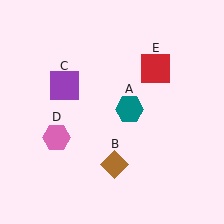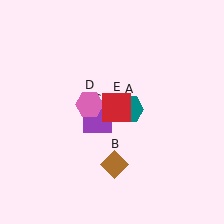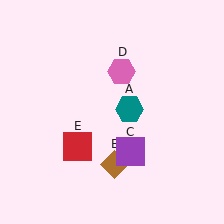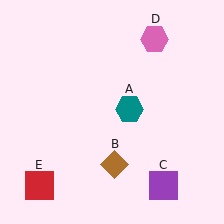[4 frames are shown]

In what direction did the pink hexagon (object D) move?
The pink hexagon (object D) moved up and to the right.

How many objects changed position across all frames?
3 objects changed position: purple square (object C), pink hexagon (object D), red square (object E).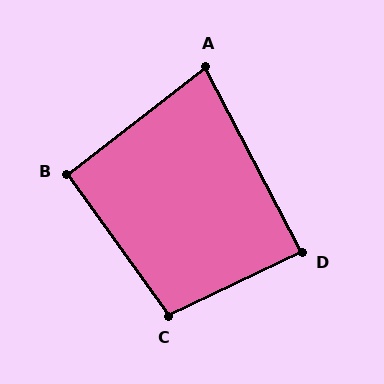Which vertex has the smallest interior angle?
A, at approximately 79 degrees.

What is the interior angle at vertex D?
Approximately 88 degrees (approximately right).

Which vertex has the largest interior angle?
C, at approximately 101 degrees.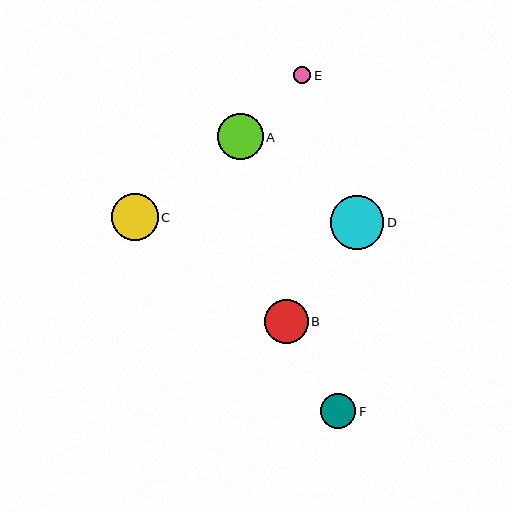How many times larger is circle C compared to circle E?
Circle C is approximately 2.8 times the size of circle E.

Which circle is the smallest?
Circle E is the smallest with a size of approximately 17 pixels.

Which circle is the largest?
Circle D is the largest with a size of approximately 54 pixels.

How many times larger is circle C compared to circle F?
Circle C is approximately 1.4 times the size of circle F.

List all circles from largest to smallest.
From largest to smallest: D, C, A, B, F, E.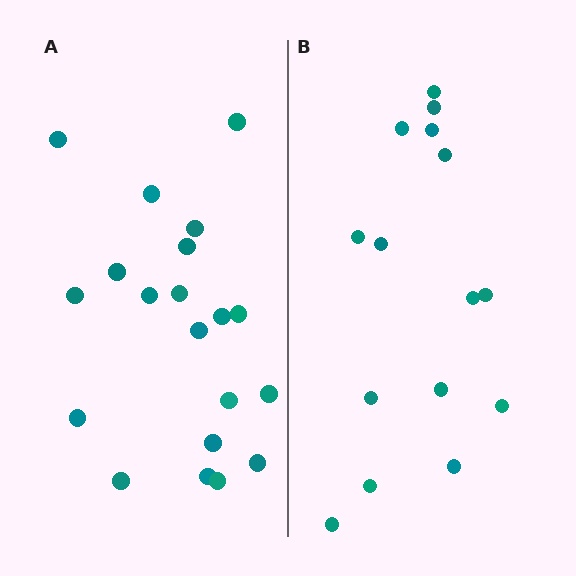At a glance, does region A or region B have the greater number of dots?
Region A (the left region) has more dots.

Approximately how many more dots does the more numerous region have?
Region A has about 5 more dots than region B.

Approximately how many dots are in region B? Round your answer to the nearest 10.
About 20 dots. (The exact count is 15, which rounds to 20.)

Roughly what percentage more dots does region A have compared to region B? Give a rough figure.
About 35% more.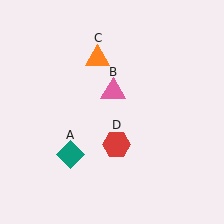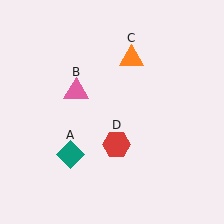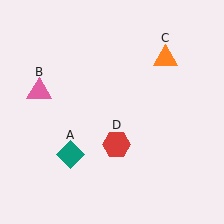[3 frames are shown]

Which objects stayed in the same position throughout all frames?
Teal diamond (object A) and red hexagon (object D) remained stationary.